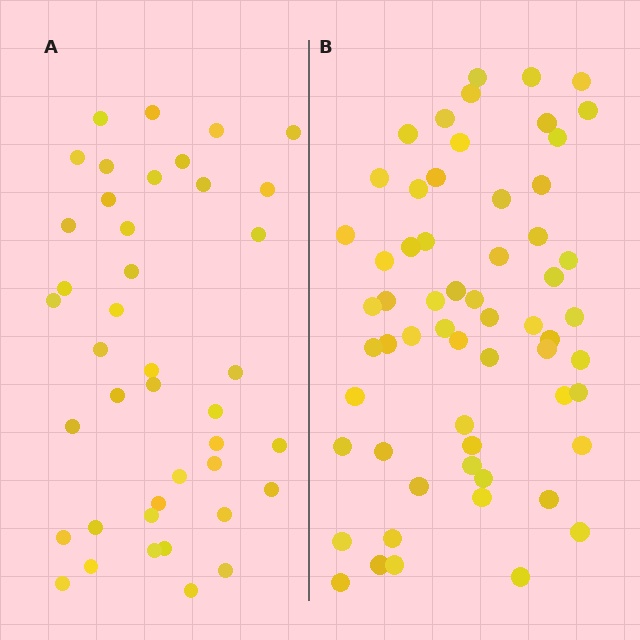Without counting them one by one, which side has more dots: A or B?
Region B (the right region) has more dots.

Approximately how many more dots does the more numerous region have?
Region B has approximately 20 more dots than region A.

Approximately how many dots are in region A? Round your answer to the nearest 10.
About 40 dots. (The exact count is 41, which rounds to 40.)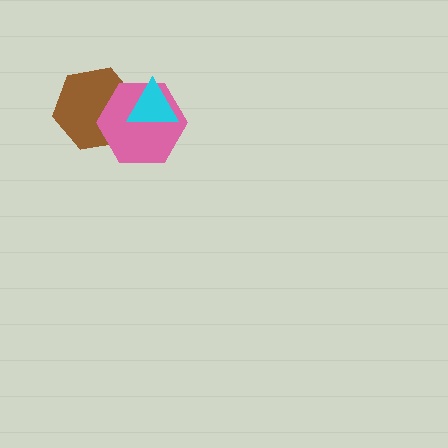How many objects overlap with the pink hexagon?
2 objects overlap with the pink hexagon.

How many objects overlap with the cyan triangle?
2 objects overlap with the cyan triangle.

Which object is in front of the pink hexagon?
The cyan triangle is in front of the pink hexagon.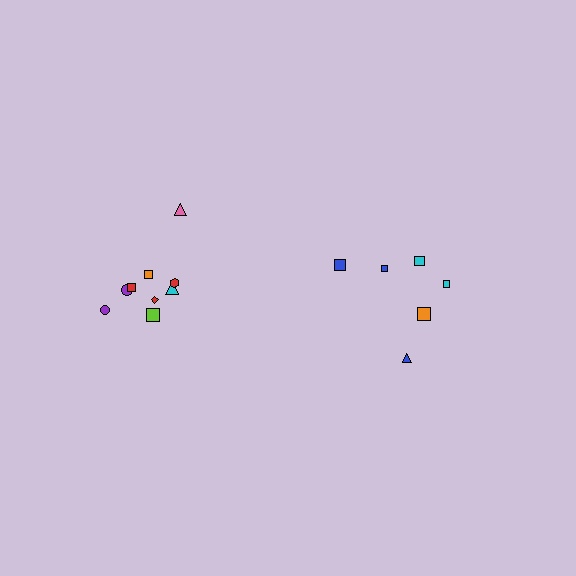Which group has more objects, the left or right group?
The left group.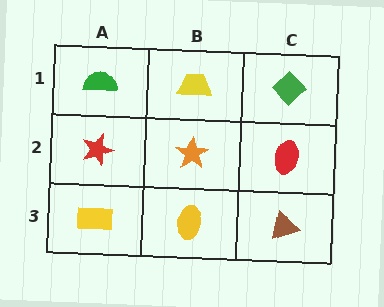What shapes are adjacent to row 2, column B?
A yellow trapezoid (row 1, column B), a yellow ellipse (row 3, column B), a red star (row 2, column A), a red ellipse (row 2, column C).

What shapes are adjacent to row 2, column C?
A green diamond (row 1, column C), a brown triangle (row 3, column C), an orange star (row 2, column B).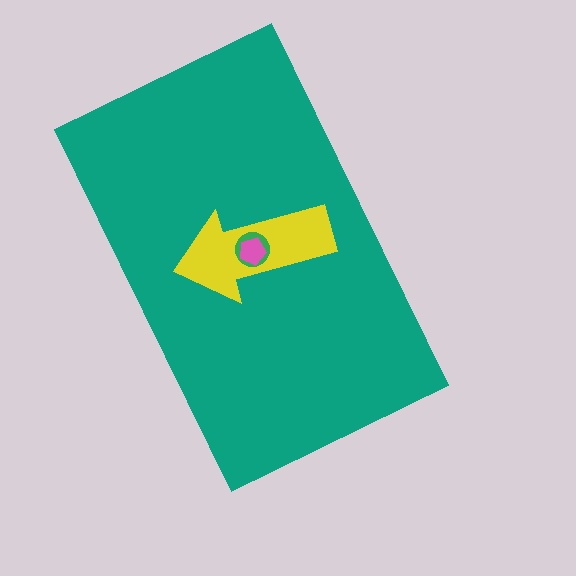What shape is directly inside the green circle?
The pink pentagon.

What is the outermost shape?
The teal rectangle.